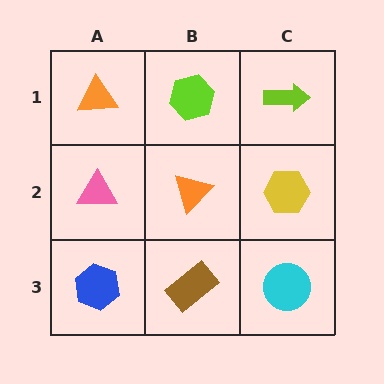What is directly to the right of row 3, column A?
A brown rectangle.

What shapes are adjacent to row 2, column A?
An orange triangle (row 1, column A), a blue hexagon (row 3, column A), an orange triangle (row 2, column B).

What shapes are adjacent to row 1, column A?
A pink triangle (row 2, column A), a lime hexagon (row 1, column B).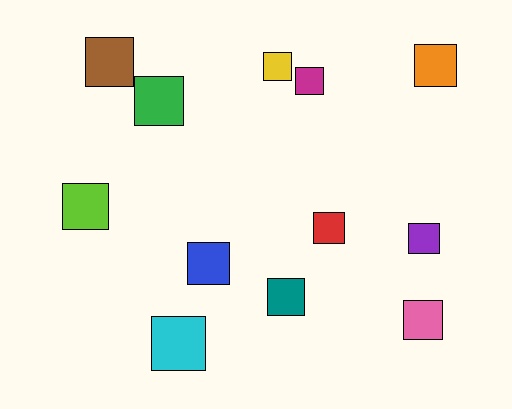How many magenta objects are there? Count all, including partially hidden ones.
There is 1 magenta object.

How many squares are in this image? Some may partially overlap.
There are 12 squares.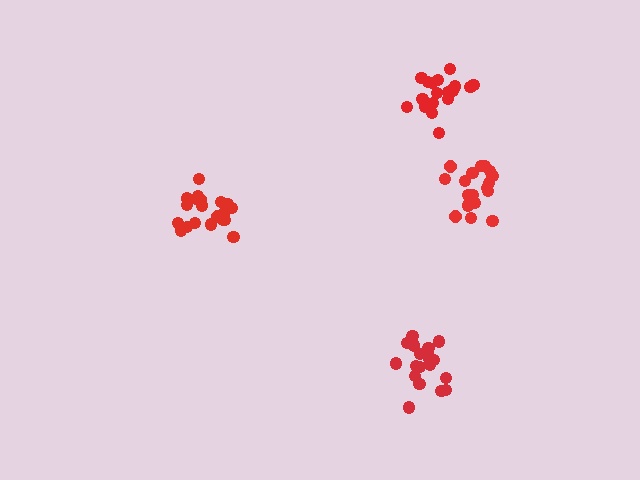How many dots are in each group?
Group 1: 19 dots, Group 2: 19 dots, Group 3: 20 dots, Group 4: 19 dots (77 total).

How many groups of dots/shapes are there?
There are 4 groups.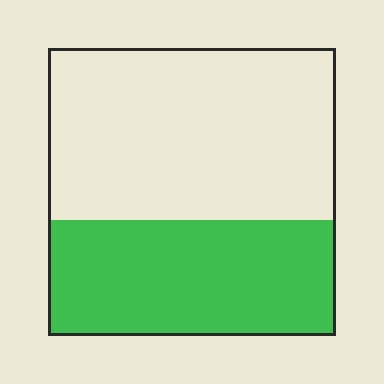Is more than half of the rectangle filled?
No.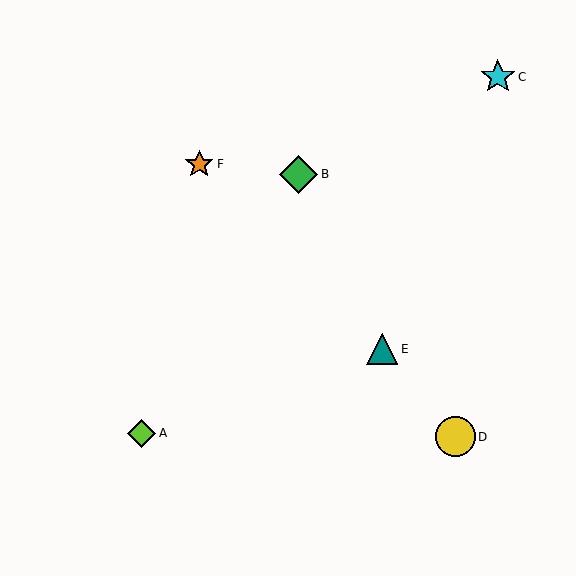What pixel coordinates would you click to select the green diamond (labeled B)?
Click at (299, 174) to select the green diamond B.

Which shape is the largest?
The yellow circle (labeled D) is the largest.